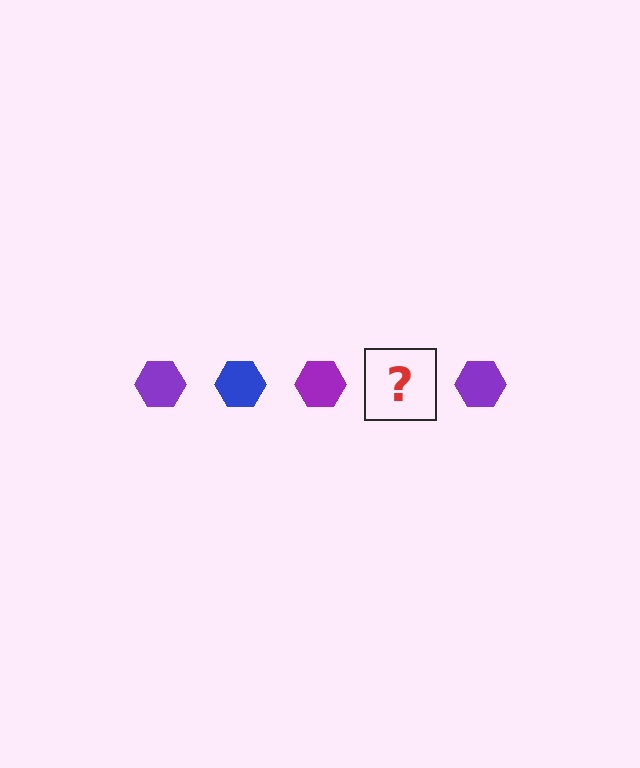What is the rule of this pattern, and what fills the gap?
The rule is that the pattern cycles through purple, blue hexagons. The gap should be filled with a blue hexagon.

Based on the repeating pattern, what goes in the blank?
The blank should be a blue hexagon.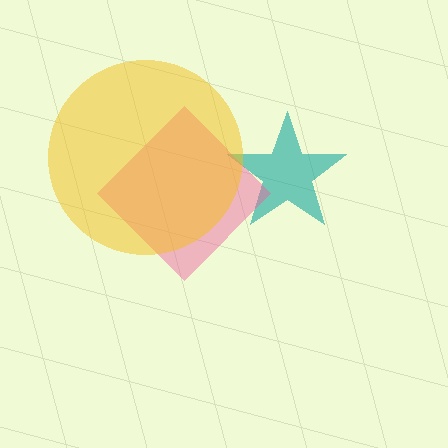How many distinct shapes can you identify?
There are 3 distinct shapes: a teal star, a pink diamond, a yellow circle.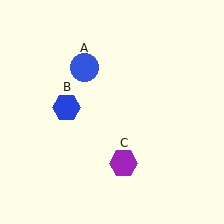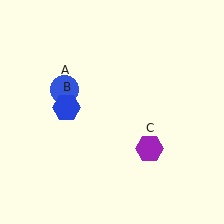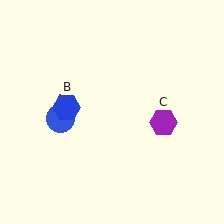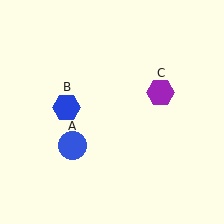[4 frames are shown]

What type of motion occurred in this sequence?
The blue circle (object A), purple hexagon (object C) rotated counterclockwise around the center of the scene.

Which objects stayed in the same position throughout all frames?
Blue hexagon (object B) remained stationary.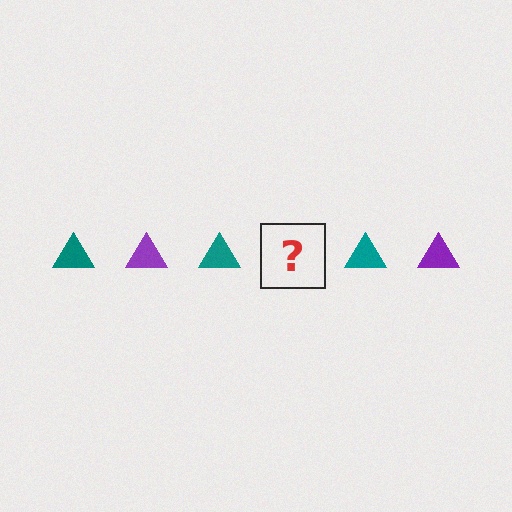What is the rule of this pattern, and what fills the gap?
The rule is that the pattern cycles through teal, purple triangles. The gap should be filled with a purple triangle.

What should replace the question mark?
The question mark should be replaced with a purple triangle.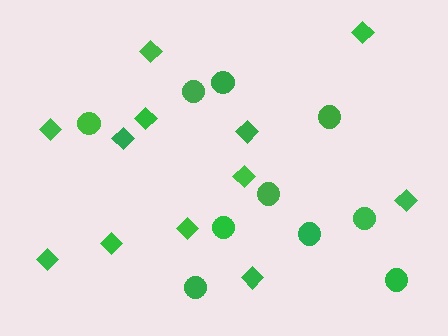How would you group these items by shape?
There are 2 groups: one group of diamonds (12) and one group of circles (10).